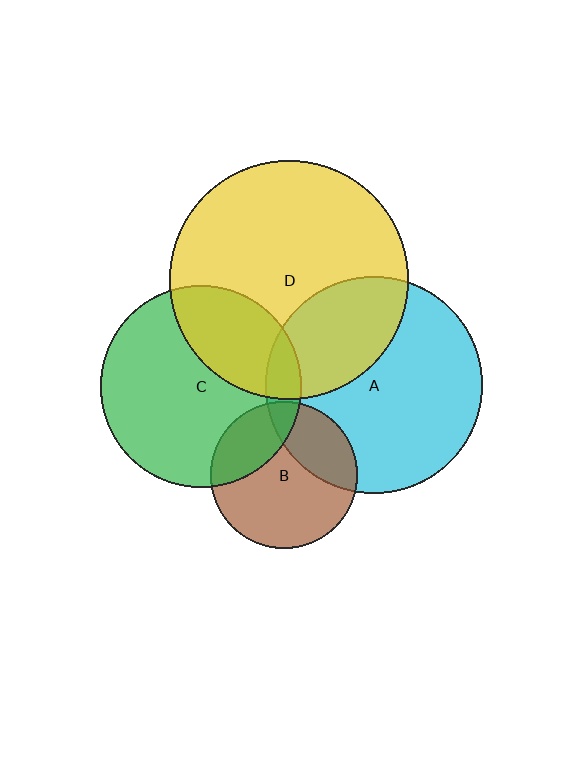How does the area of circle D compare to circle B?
Approximately 2.6 times.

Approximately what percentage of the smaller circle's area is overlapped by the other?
Approximately 30%.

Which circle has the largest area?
Circle D (yellow).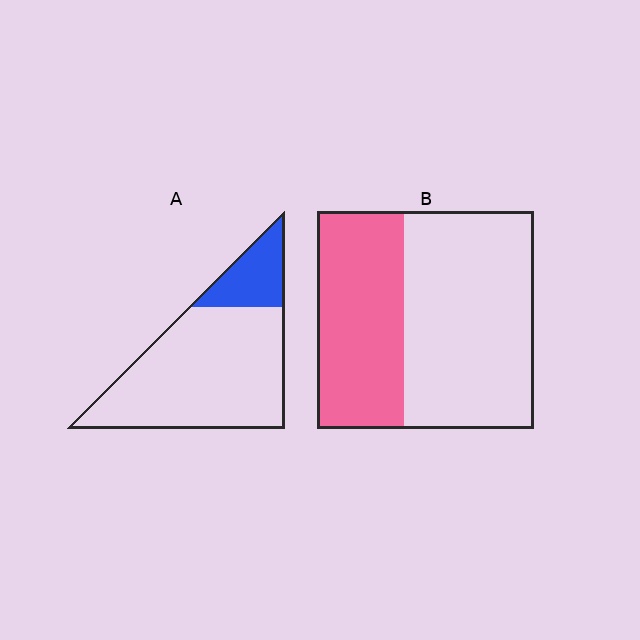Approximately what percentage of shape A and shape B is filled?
A is approximately 20% and B is approximately 40%.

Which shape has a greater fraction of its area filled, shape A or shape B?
Shape B.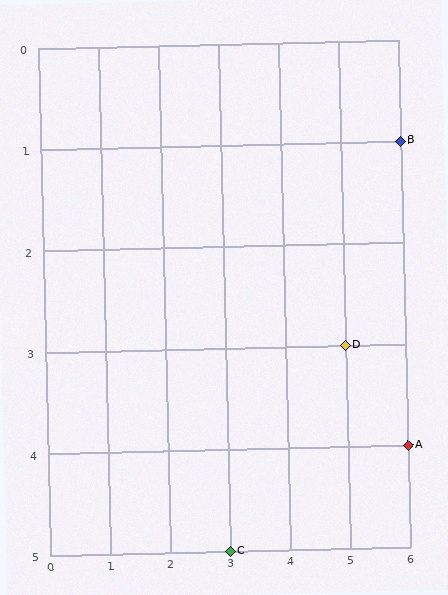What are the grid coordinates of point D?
Point D is at grid coordinates (5, 3).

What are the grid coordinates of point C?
Point C is at grid coordinates (3, 5).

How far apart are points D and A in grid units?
Points D and A are 1 column and 1 row apart (about 1.4 grid units diagonally).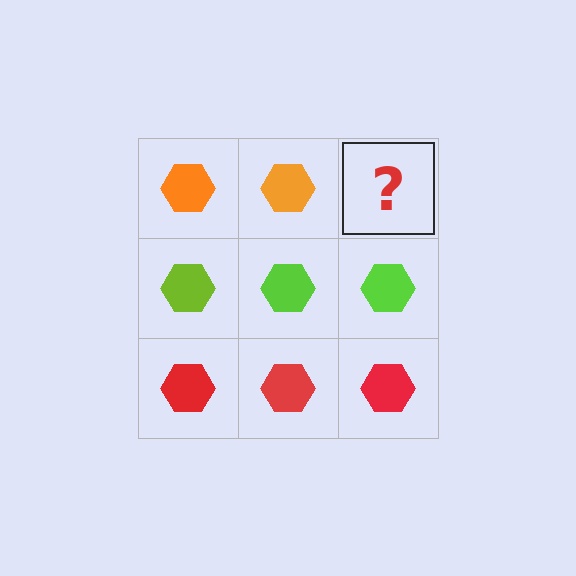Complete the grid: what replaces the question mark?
The question mark should be replaced with an orange hexagon.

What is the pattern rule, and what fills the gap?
The rule is that each row has a consistent color. The gap should be filled with an orange hexagon.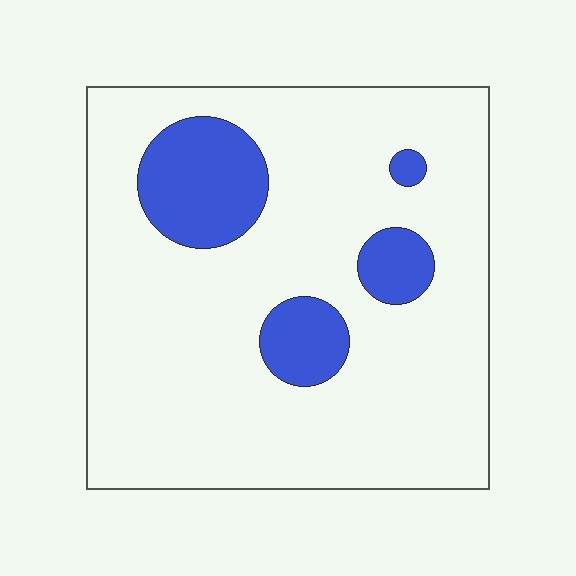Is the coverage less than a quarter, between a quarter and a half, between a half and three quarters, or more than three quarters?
Less than a quarter.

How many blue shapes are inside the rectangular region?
4.